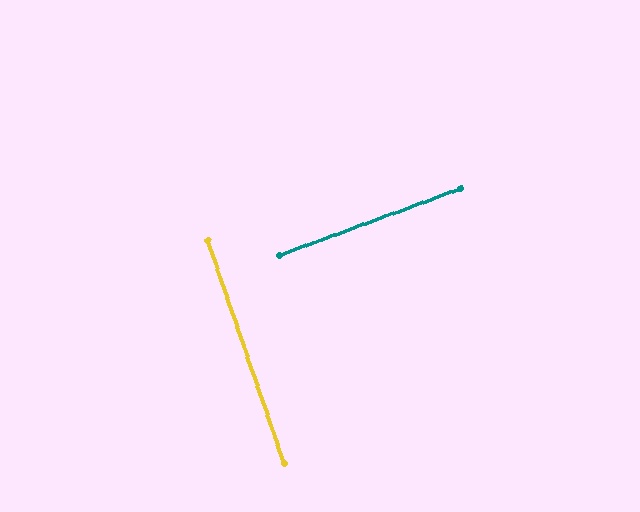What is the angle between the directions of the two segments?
Approximately 89 degrees.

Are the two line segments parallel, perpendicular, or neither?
Perpendicular — they meet at approximately 89°.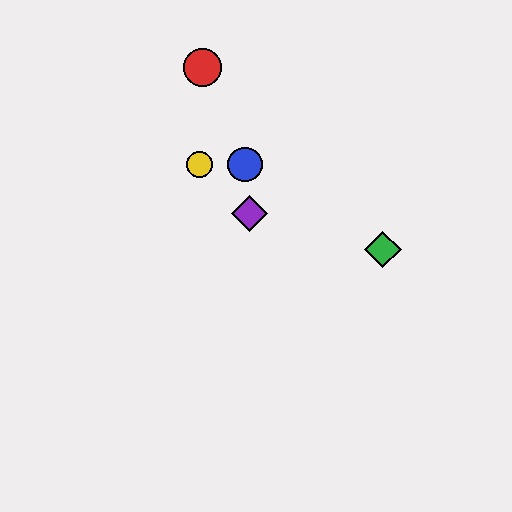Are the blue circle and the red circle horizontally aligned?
No, the blue circle is at y≈164 and the red circle is at y≈68.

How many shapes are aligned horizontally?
2 shapes (the blue circle, the yellow circle) are aligned horizontally.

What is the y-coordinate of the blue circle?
The blue circle is at y≈164.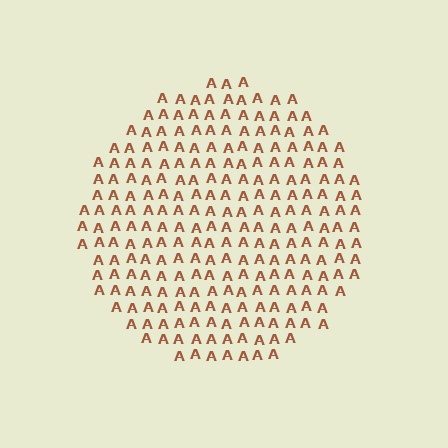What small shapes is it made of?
It is made of small letter A's.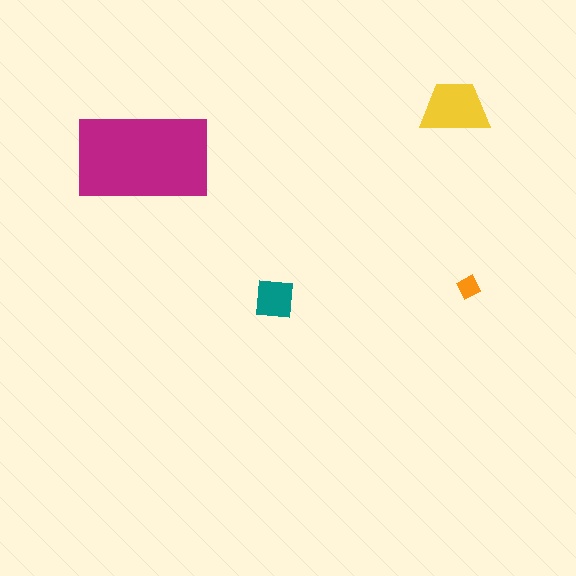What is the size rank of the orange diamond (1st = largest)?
4th.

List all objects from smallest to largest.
The orange diamond, the teal square, the yellow trapezoid, the magenta rectangle.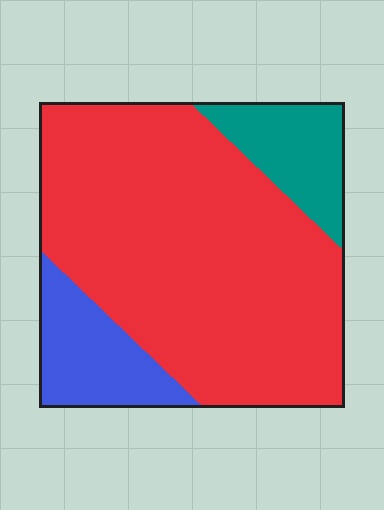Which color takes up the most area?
Red, at roughly 75%.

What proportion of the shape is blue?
Blue covers roughly 15% of the shape.